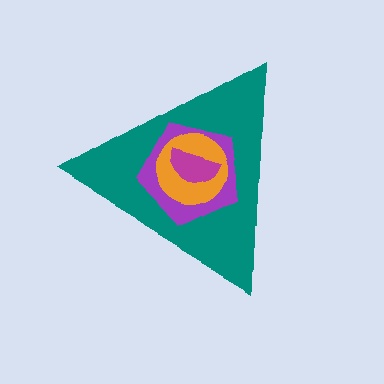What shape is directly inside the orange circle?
The magenta semicircle.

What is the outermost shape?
The teal triangle.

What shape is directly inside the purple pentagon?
The orange circle.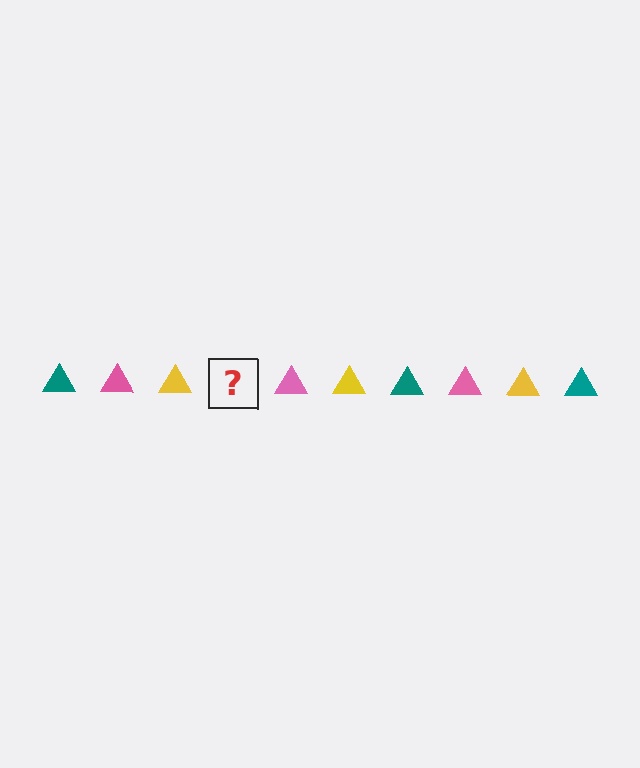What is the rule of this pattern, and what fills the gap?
The rule is that the pattern cycles through teal, pink, yellow triangles. The gap should be filled with a teal triangle.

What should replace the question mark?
The question mark should be replaced with a teal triangle.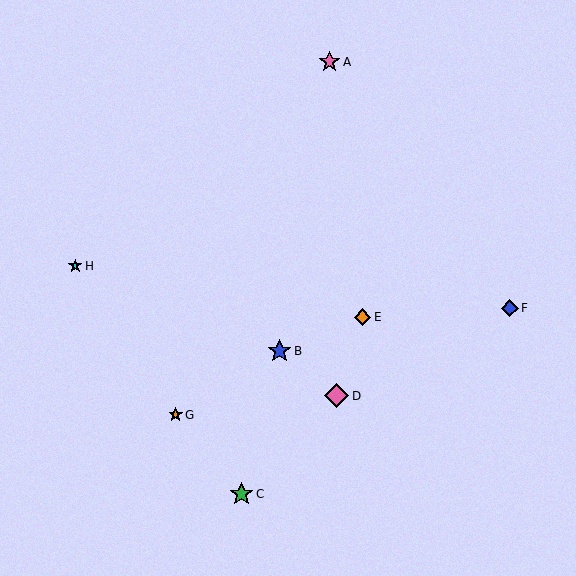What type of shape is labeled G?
Shape G is an orange star.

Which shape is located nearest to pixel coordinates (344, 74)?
The pink star (labeled A) at (330, 62) is nearest to that location.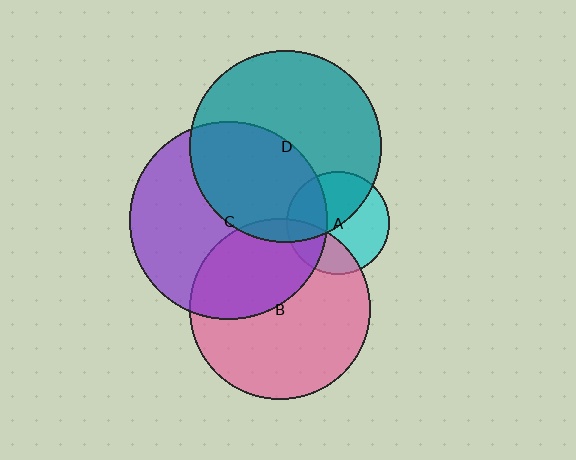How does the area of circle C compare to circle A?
Approximately 3.7 times.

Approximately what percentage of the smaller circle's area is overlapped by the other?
Approximately 45%.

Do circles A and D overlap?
Yes.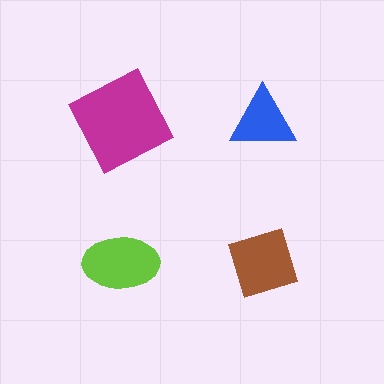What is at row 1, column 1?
A magenta square.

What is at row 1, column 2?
A blue triangle.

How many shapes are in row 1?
2 shapes.